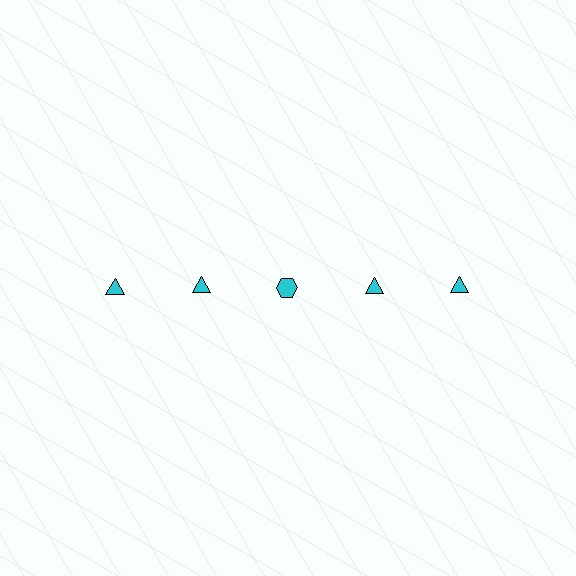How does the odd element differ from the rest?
It has a different shape: hexagon instead of triangle.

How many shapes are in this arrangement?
There are 5 shapes arranged in a grid pattern.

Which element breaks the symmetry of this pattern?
The cyan hexagon in the top row, center column breaks the symmetry. All other shapes are cyan triangles.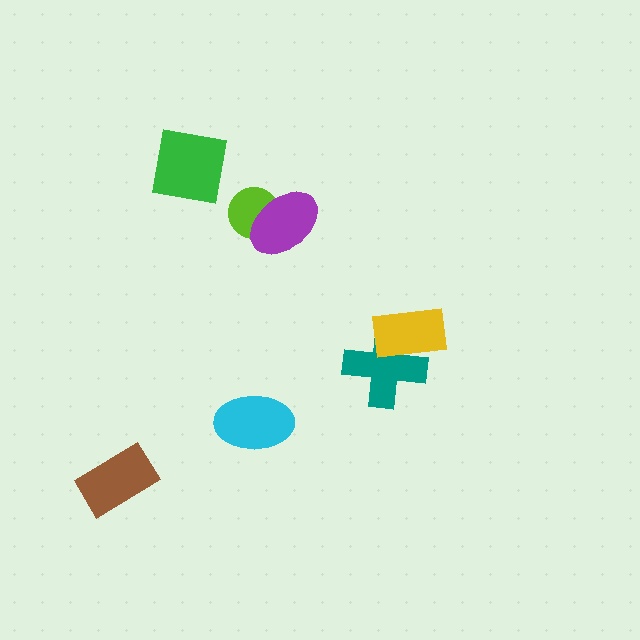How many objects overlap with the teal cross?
1 object overlaps with the teal cross.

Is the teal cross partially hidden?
Yes, it is partially covered by another shape.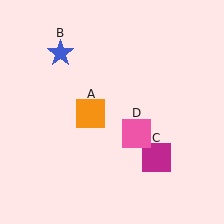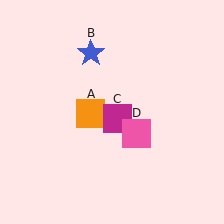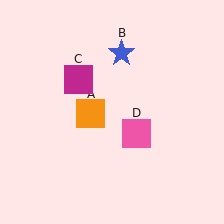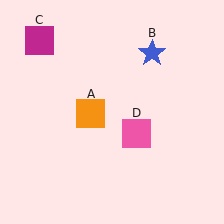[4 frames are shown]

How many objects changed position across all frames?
2 objects changed position: blue star (object B), magenta square (object C).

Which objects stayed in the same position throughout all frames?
Orange square (object A) and pink square (object D) remained stationary.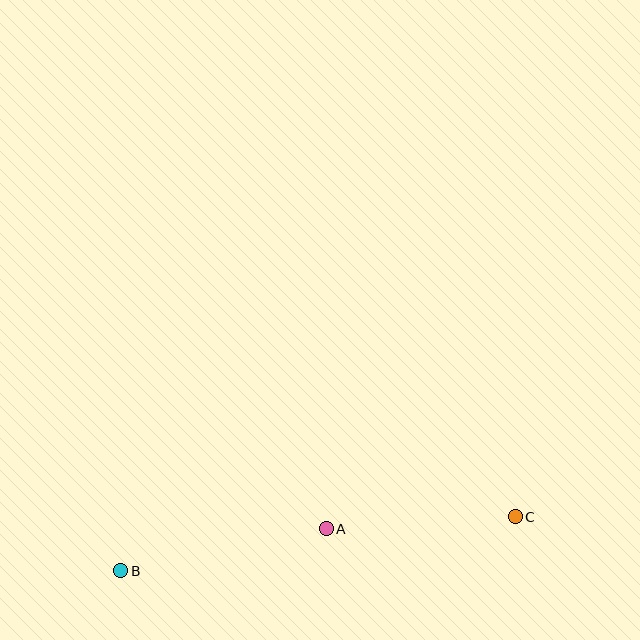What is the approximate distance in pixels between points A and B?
The distance between A and B is approximately 210 pixels.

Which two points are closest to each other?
Points A and C are closest to each other.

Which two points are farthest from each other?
Points B and C are farthest from each other.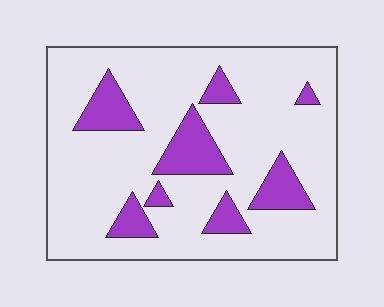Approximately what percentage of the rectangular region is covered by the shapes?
Approximately 20%.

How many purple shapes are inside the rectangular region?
8.